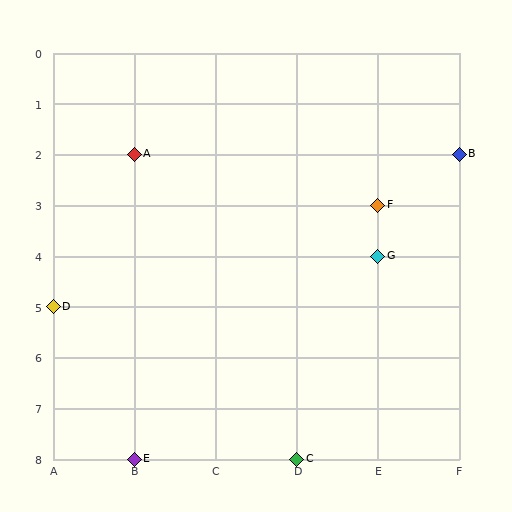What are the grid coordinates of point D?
Point D is at grid coordinates (A, 5).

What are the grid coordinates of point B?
Point B is at grid coordinates (F, 2).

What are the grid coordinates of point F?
Point F is at grid coordinates (E, 3).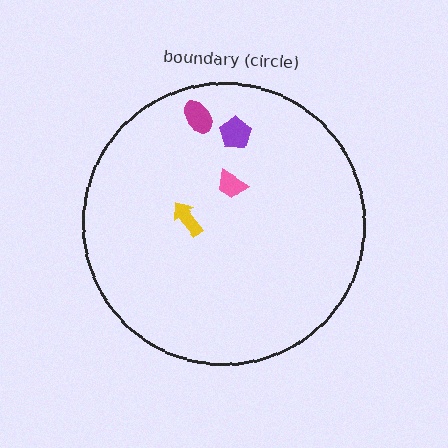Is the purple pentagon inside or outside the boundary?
Inside.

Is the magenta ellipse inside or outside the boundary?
Inside.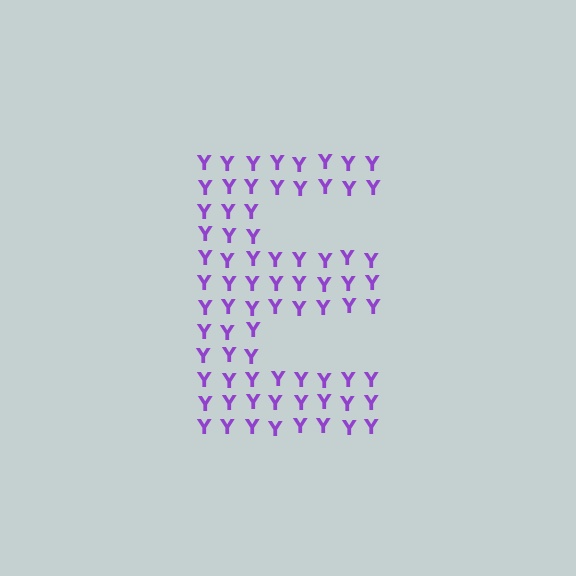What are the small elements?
The small elements are letter Y's.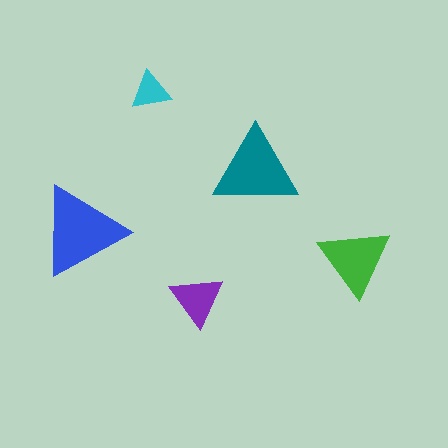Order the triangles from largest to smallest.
the blue one, the teal one, the green one, the purple one, the cyan one.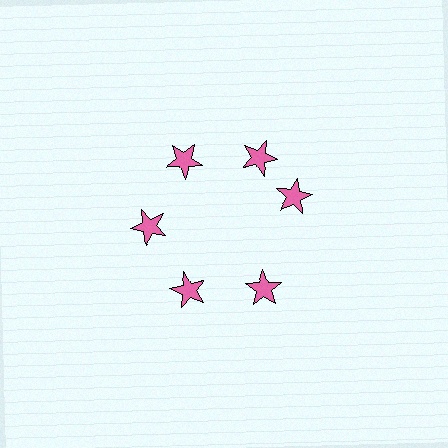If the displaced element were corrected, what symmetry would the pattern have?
It would have 6-fold rotational symmetry — the pattern would map onto itself every 60 degrees.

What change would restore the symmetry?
The symmetry would be restored by rotating it back into even spacing with its neighbors so that all 6 stars sit at equal angles and equal distance from the center.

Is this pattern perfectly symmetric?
No. The 6 pink stars are arranged in a ring, but one element near the 3 o'clock position is rotated out of alignment along the ring, breaking the 6-fold rotational symmetry.